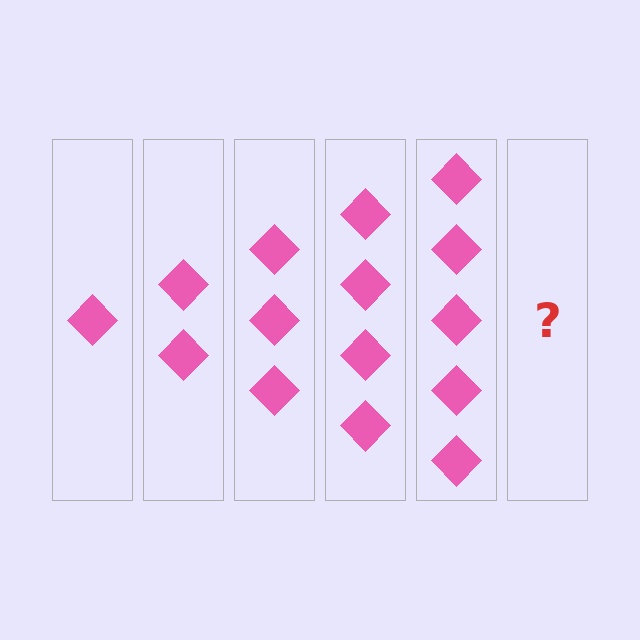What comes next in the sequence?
The next element should be 6 diamonds.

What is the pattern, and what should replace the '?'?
The pattern is that each step adds one more diamond. The '?' should be 6 diamonds.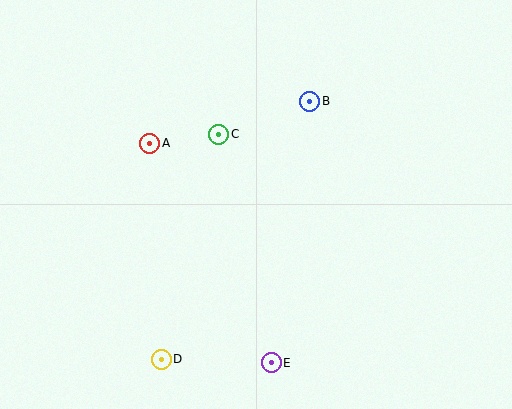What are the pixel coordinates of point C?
Point C is at (219, 134).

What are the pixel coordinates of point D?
Point D is at (161, 359).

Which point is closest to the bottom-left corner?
Point D is closest to the bottom-left corner.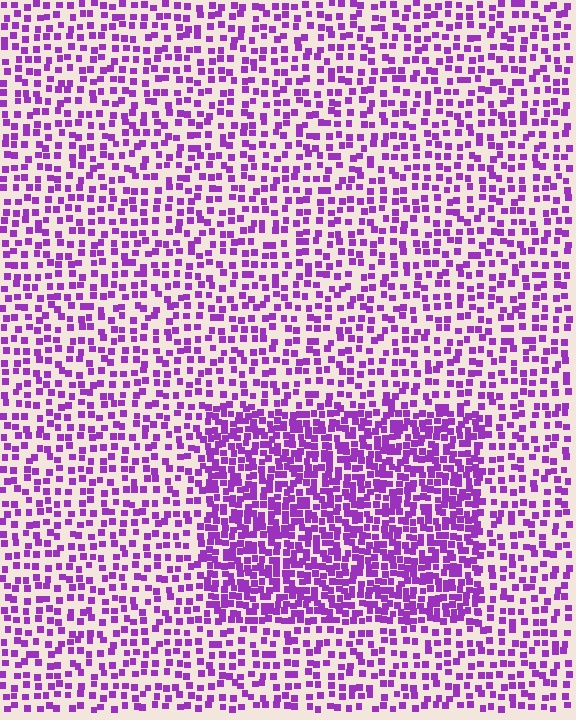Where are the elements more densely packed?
The elements are more densely packed inside the rectangle boundary.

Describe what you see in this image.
The image contains small purple elements arranged at two different densities. A rectangle-shaped region is visible where the elements are more densely packed than the surrounding area.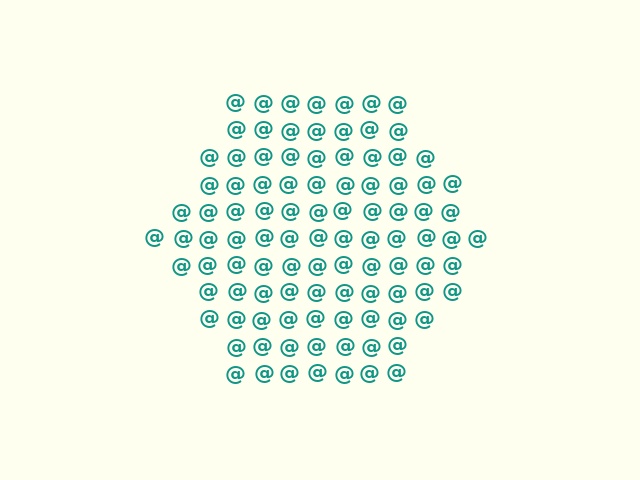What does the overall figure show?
The overall figure shows a hexagon.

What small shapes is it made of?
It is made of small at signs.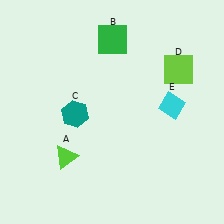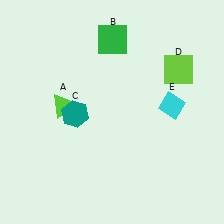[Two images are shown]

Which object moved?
The lime triangle (A) moved up.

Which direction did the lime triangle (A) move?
The lime triangle (A) moved up.